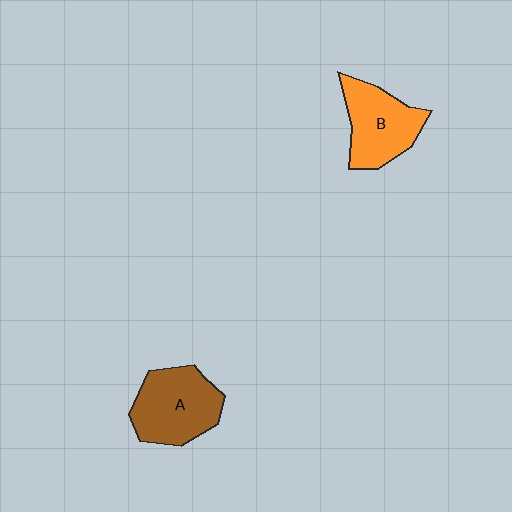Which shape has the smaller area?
Shape B (orange).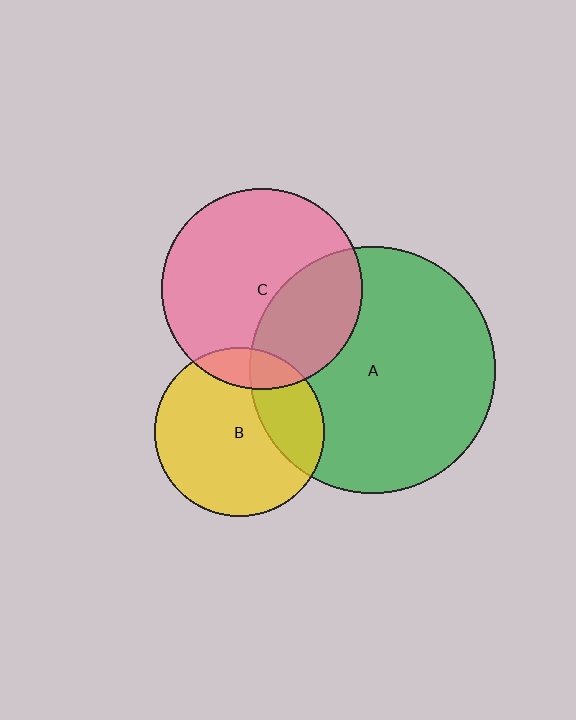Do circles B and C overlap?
Yes.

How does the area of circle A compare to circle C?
Approximately 1.5 times.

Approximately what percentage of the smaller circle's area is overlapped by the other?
Approximately 15%.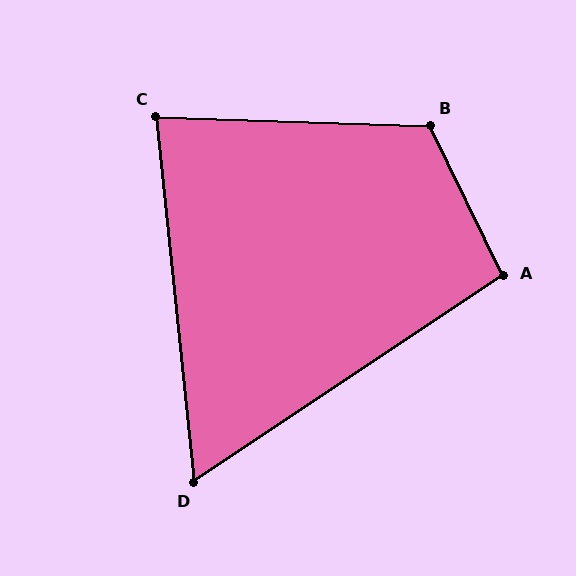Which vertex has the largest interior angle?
B, at approximately 118 degrees.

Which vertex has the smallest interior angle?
D, at approximately 62 degrees.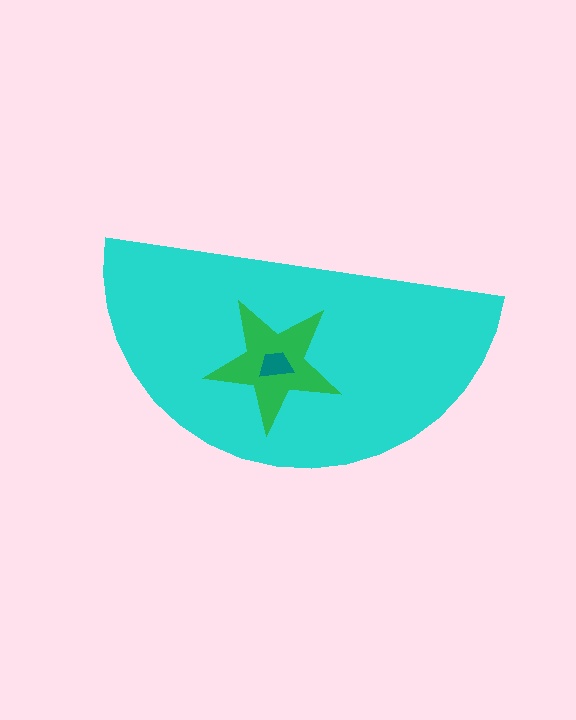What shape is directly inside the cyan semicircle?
The green star.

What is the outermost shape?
The cyan semicircle.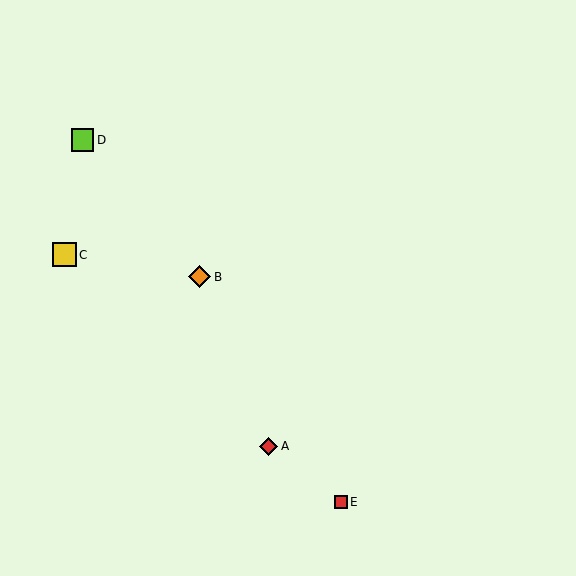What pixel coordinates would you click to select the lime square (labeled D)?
Click at (82, 140) to select the lime square D.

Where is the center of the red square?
The center of the red square is at (341, 502).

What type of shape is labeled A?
Shape A is a red diamond.